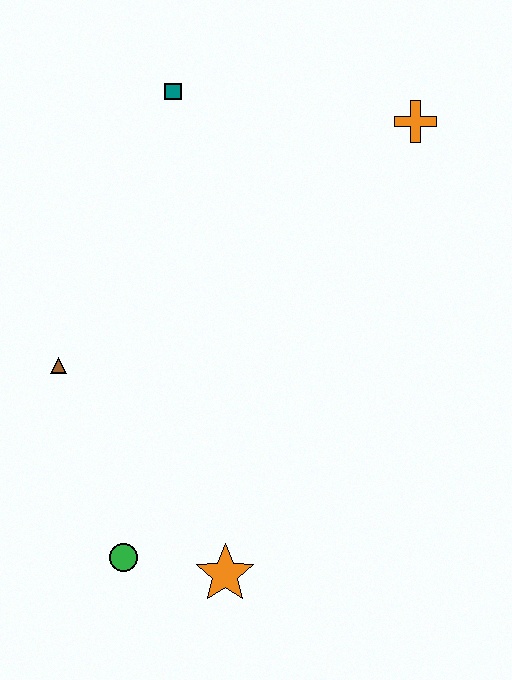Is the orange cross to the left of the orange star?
No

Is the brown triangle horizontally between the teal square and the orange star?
No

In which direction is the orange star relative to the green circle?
The orange star is to the right of the green circle.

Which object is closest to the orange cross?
The teal square is closest to the orange cross.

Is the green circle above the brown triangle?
No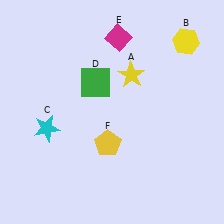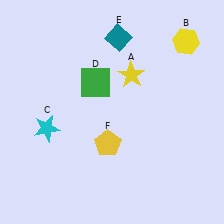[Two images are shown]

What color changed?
The diamond (E) changed from magenta in Image 1 to teal in Image 2.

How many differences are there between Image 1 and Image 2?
There is 1 difference between the two images.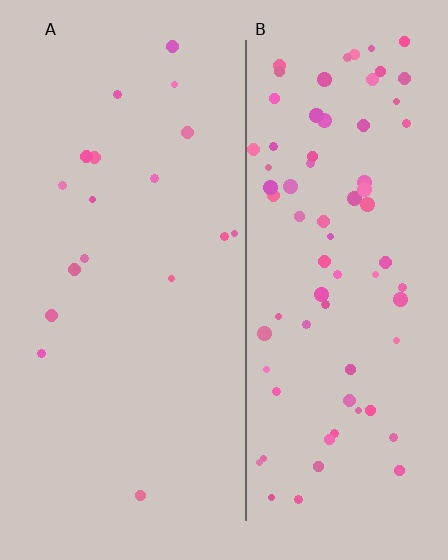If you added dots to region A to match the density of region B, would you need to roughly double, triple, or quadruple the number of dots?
Approximately quadruple.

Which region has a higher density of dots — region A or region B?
B (the right).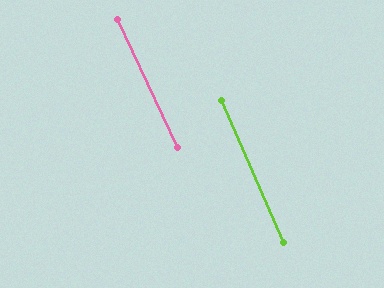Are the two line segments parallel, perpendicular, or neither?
Parallel — their directions differ by only 1.6°.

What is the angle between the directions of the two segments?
Approximately 2 degrees.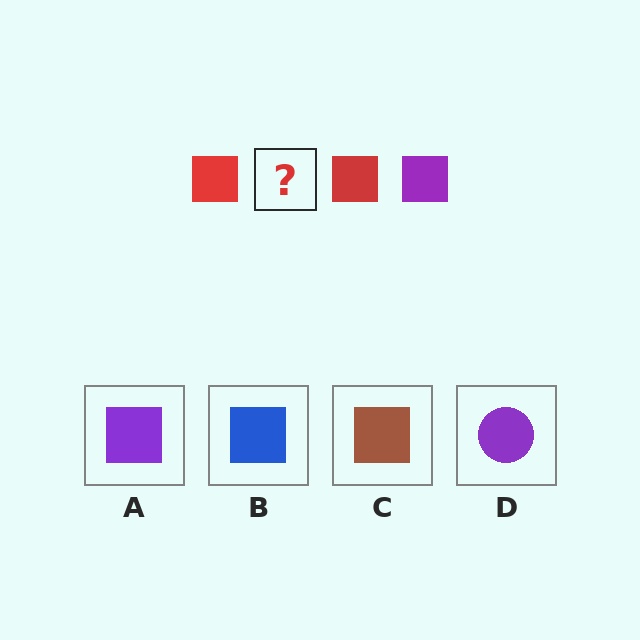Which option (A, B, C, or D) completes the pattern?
A.